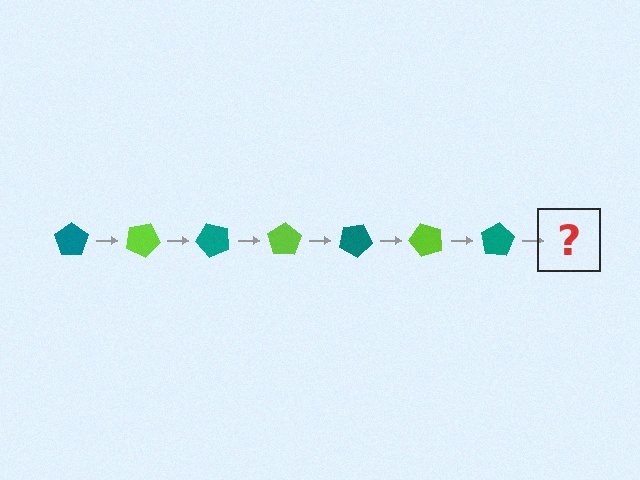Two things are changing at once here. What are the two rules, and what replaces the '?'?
The two rules are that it rotates 25 degrees each step and the color cycles through teal and lime. The '?' should be a lime pentagon, rotated 175 degrees from the start.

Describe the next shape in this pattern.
It should be a lime pentagon, rotated 175 degrees from the start.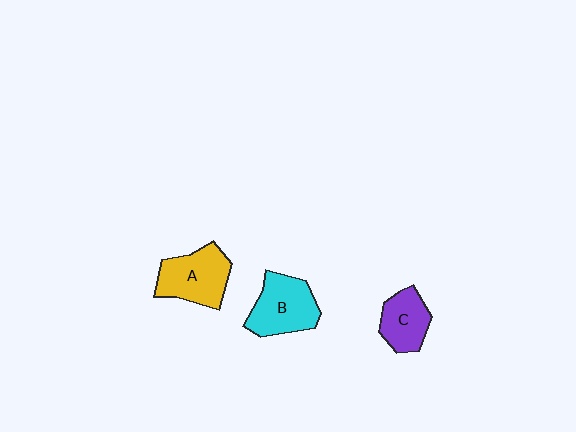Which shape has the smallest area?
Shape C (purple).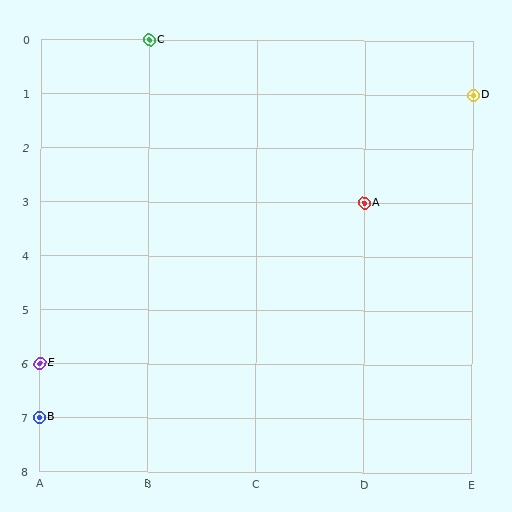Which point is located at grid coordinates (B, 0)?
Point C is at (B, 0).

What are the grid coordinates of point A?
Point A is at grid coordinates (D, 3).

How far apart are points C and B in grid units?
Points C and B are 1 column and 7 rows apart (about 7.1 grid units diagonally).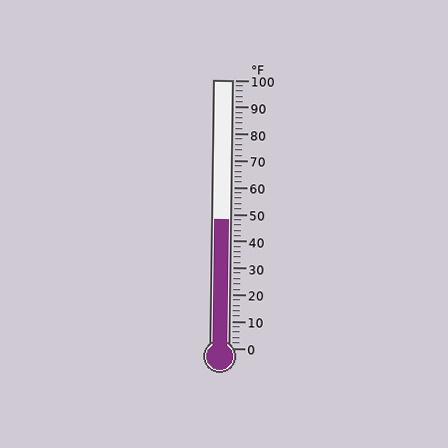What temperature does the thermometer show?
The thermometer shows approximately 48°F.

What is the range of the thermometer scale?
The thermometer scale ranges from 0°F to 100°F.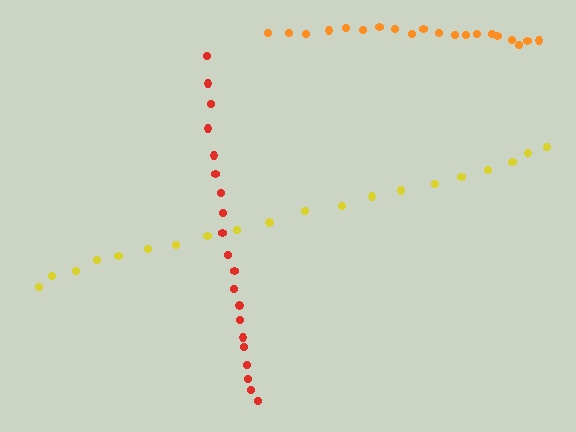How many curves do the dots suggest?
There are 3 distinct paths.